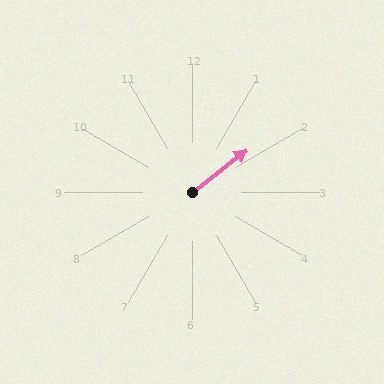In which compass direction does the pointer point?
Northeast.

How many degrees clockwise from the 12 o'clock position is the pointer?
Approximately 52 degrees.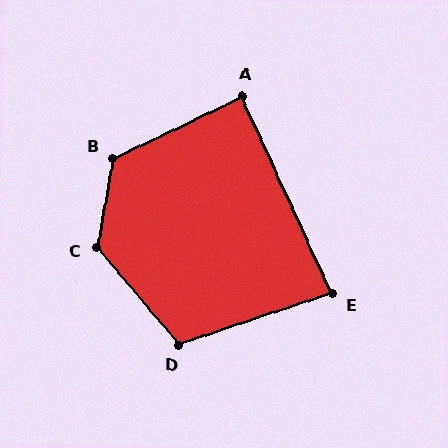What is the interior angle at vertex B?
Approximately 126 degrees (obtuse).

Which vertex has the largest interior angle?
C, at approximately 130 degrees.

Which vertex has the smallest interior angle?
E, at approximately 84 degrees.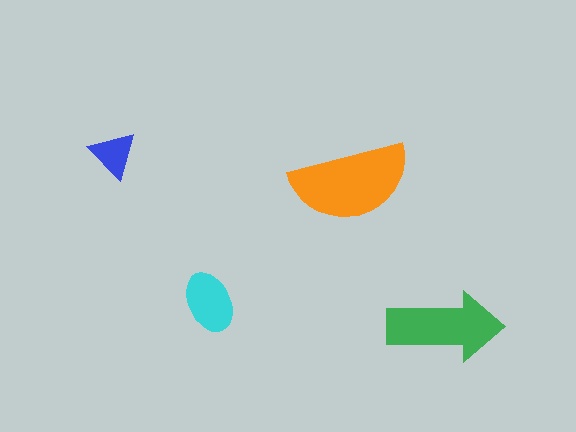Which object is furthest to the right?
The green arrow is rightmost.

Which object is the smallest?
The blue triangle.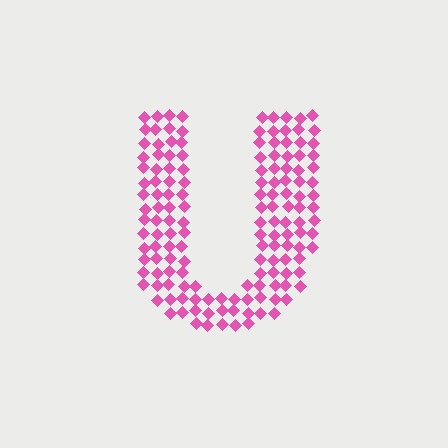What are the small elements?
The small elements are diamonds.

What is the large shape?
The large shape is the letter U.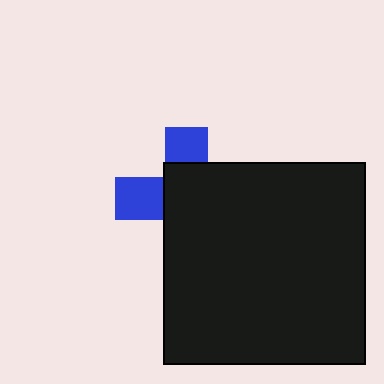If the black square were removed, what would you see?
You would see the complete blue cross.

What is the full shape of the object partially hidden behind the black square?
The partially hidden object is a blue cross.